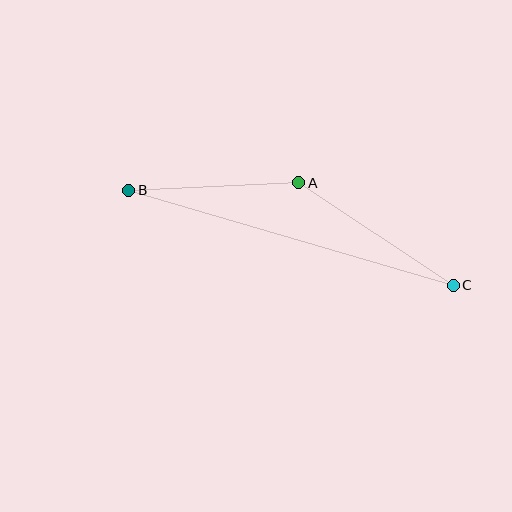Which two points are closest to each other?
Points A and B are closest to each other.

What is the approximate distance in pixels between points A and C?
The distance between A and C is approximately 186 pixels.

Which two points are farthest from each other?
Points B and C are farthest from each other.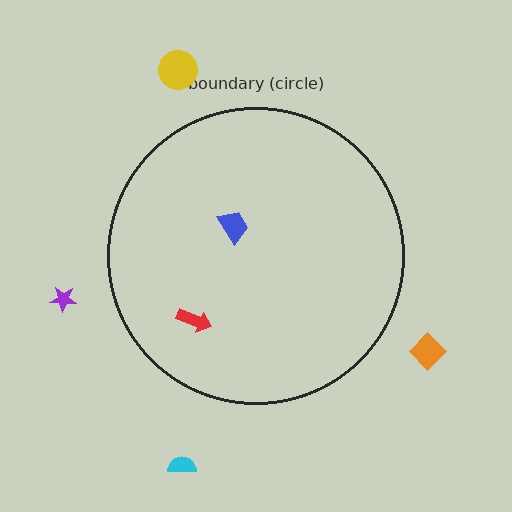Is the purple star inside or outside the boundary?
Outside.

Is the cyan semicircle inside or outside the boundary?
Outside.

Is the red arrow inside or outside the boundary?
Inside.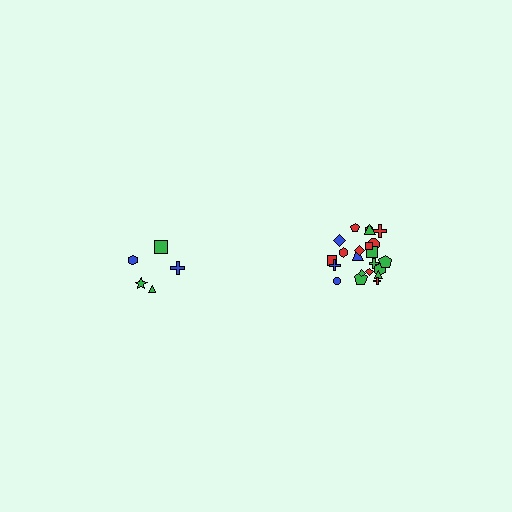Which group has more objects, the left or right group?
The right group.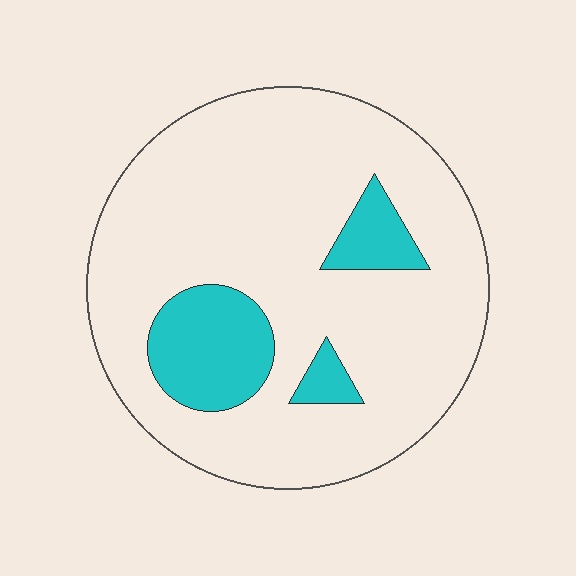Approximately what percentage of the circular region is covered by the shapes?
Approximately 15%.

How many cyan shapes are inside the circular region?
3.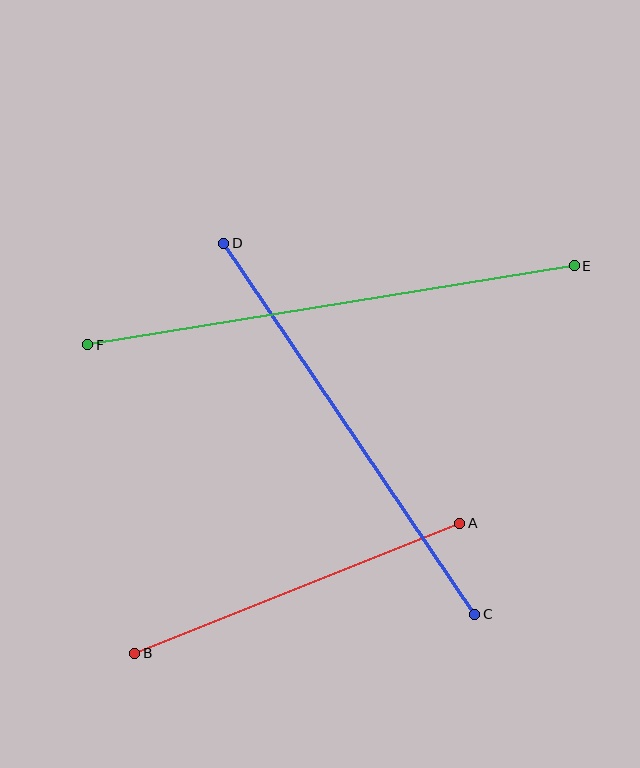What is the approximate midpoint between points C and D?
The midpoint is at approximately (349, 429) pixels.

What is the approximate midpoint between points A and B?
The midpoint is at approximately (297, 588) pixels.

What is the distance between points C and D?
The distance is approximately 448 pixels.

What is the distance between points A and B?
The distance is approximately 350 pixels.